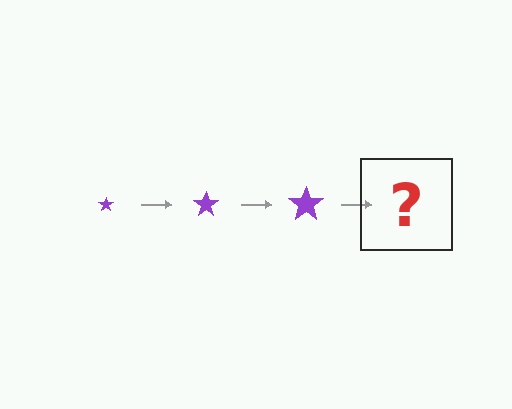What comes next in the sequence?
The next element should be a purple star, larger than the previous one.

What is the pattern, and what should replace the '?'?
The pattern is that the star gets progressively larger each step. The '?' should be a purple star, larger than the previous one.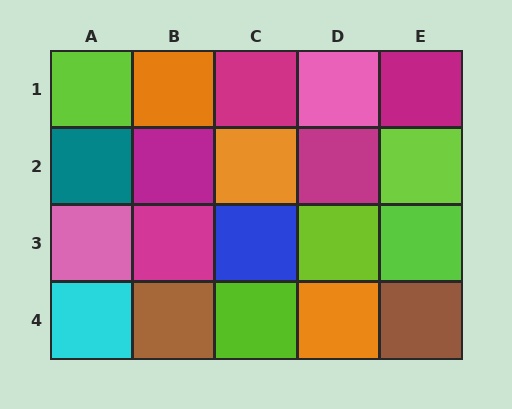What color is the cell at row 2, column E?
Lime.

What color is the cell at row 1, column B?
Orange.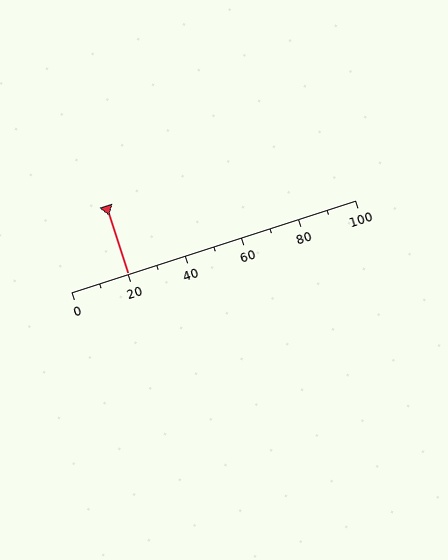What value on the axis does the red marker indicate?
The marker indicates approximately 20.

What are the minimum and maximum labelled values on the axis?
The axis runs from 0 to 100.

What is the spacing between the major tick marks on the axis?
The major ticks are spaced 20 apart.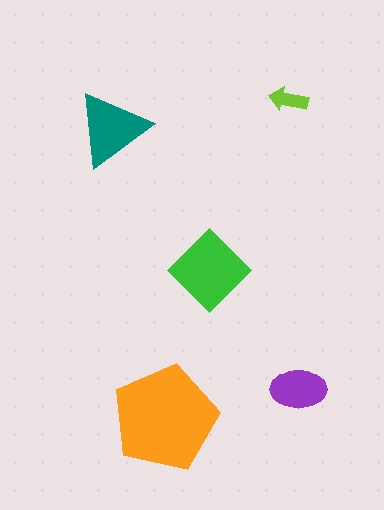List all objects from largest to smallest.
The orange pentagon, the green diamond, the teal triangle, the purple ellipse, the lime arrow.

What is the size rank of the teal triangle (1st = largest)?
3rd.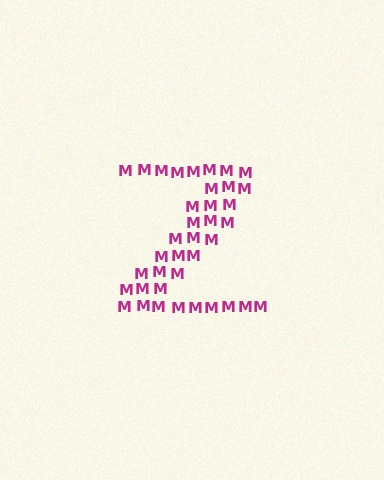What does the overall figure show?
The overall figure shows the letter Z.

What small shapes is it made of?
It is made of small letter M's.